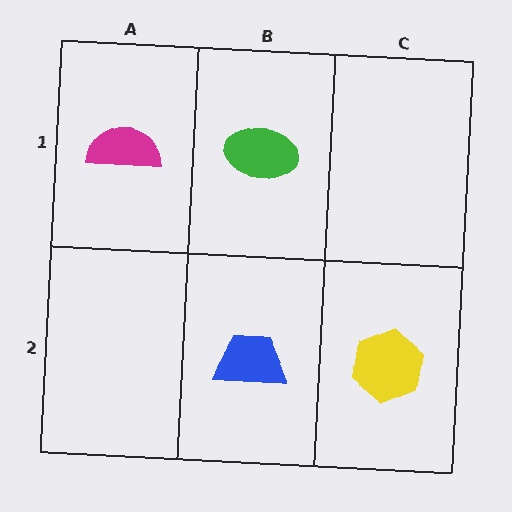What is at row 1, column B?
A green ellipse.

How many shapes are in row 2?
2 shapes.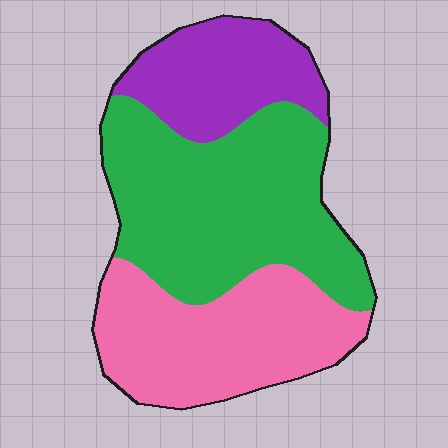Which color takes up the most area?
Green, at roughly 45%.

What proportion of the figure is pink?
Pink covers 33% of the figure.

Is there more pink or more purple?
Pink.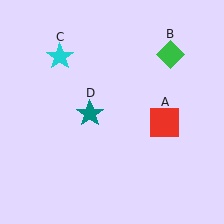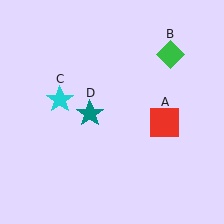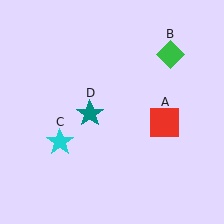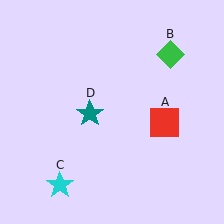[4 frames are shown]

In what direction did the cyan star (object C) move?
The cyan star (object C) moved down.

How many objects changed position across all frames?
1 object changed position: cyan star (object C).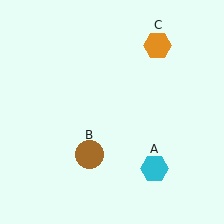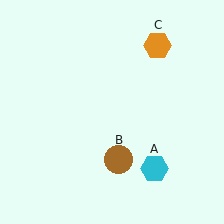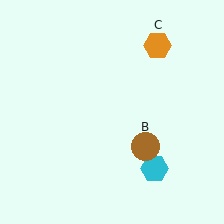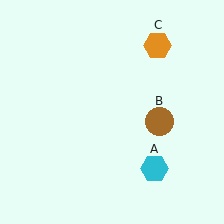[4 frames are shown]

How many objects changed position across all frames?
1 object changed position: brown circle (object B).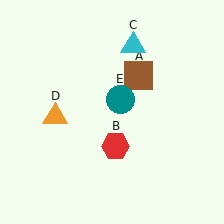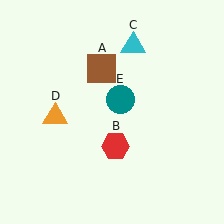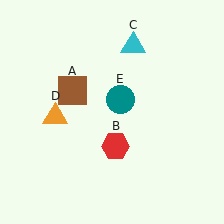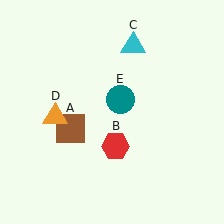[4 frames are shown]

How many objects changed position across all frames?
1 object changed position: brown square (object A).